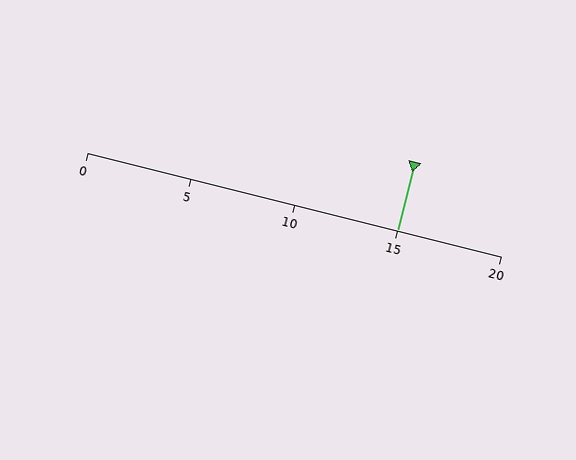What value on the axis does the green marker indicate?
The marker indicates approximately 15.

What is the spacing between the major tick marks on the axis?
The major ticks are spaced 5 apart.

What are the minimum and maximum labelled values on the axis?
The axis runs from 0 to 20.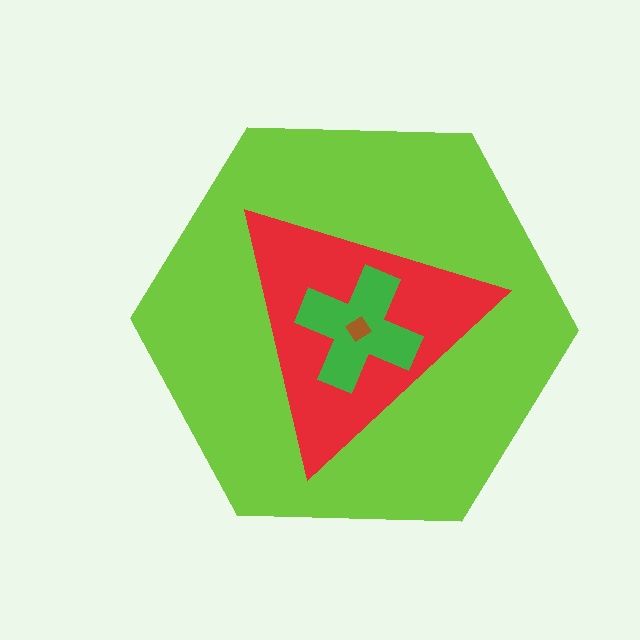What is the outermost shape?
The lime hexagon.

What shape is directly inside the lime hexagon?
The red triangle.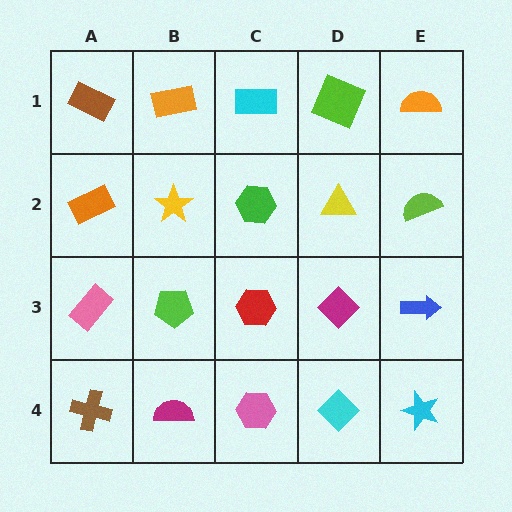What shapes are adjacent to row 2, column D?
A lime square (row 1, column D), a magenta diamond (row 3, column D), a green hexagon (row 2, column C), a lime semicircle (row 2, column E).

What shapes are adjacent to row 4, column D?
A magenta diamond (row 3, column D), a pink hexagon (row 4, column C), a cyan star (row 4, column E).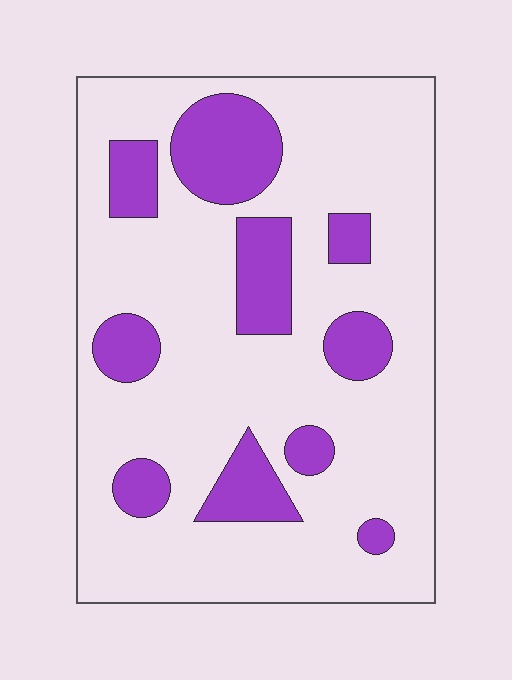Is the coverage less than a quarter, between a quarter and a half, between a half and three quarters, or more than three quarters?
Less than a quarter.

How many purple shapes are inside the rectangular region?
10.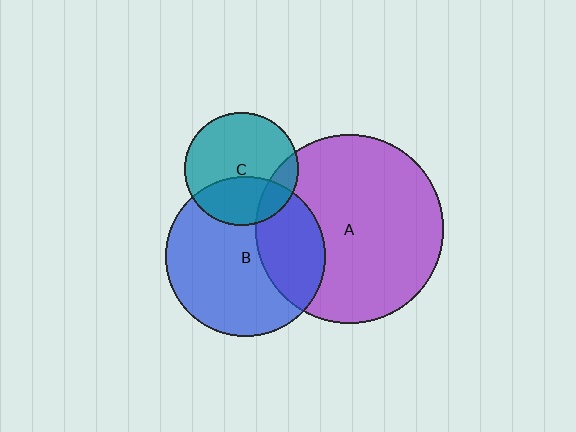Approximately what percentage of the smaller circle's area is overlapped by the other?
Approximately 35%.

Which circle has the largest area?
Circle A (purple).